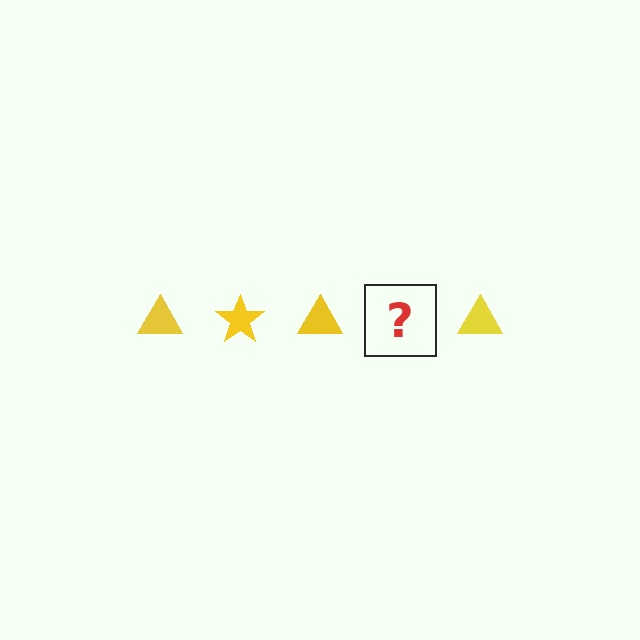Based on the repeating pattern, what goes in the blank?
The blank should be a yellow star.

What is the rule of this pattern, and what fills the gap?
The rule is that the pattern cycles through triangle, star shapes in yellow. The gap should be filled with a yellow star.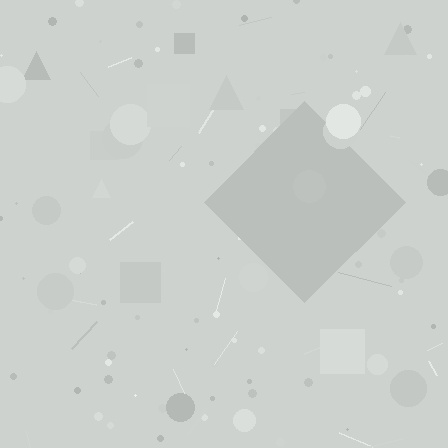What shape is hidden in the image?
A diamond is hidden in the image.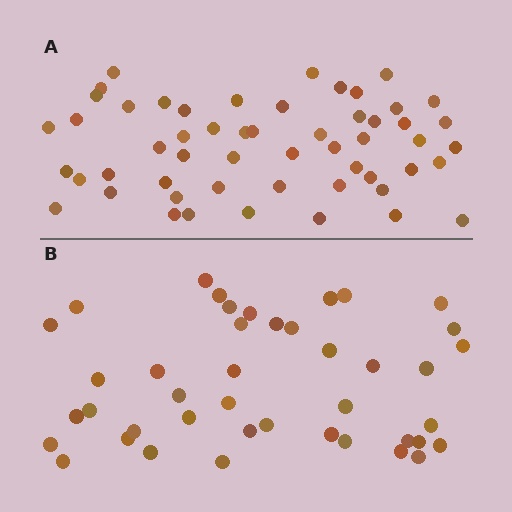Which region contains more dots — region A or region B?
Region A (the top region) has more dots.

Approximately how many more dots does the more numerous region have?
Region A has roughly 12 or so more dots than region B.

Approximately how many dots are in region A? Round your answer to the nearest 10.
About 50 dots. (The exact count is 54, which rounds to 50.)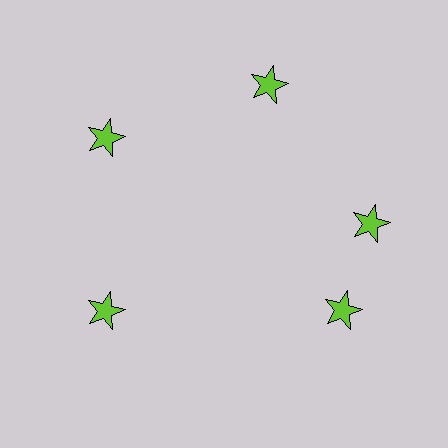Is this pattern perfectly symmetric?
No. The 5 lime stars are arranged in a ring, but one element near the 5 o'clock position is rotated out of alignment along the ring, breaking the 5-fold rotational symmetry.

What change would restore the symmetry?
The symmetry would be restored by rotating it back into even spacing with its neighbors so that all 5 stars sit at equal angles and equal distance from the center.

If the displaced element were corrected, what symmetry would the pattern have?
It would have 5-fold rotational symmetry — the pattern would map onto itself every 72 degrees.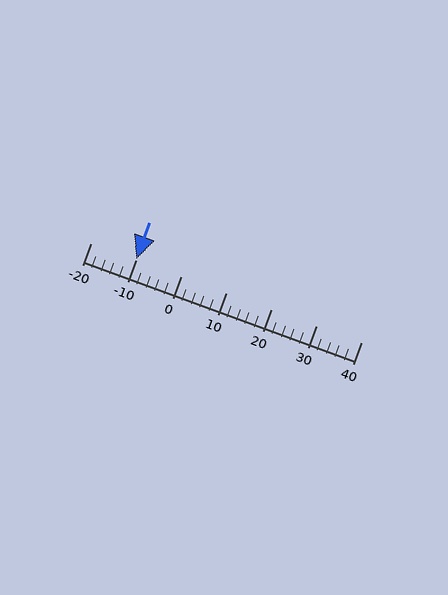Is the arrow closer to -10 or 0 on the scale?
The arrow is closer to -10.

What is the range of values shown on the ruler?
The ruler shows values from -20 to 40.